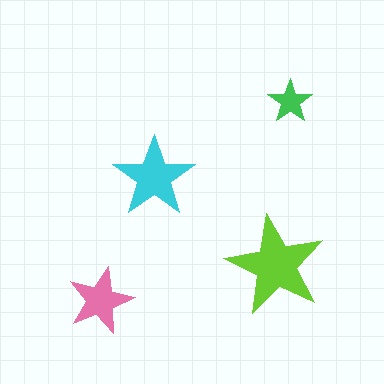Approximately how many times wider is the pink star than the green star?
About 1.5 times wider.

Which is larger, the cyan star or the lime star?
The lime one.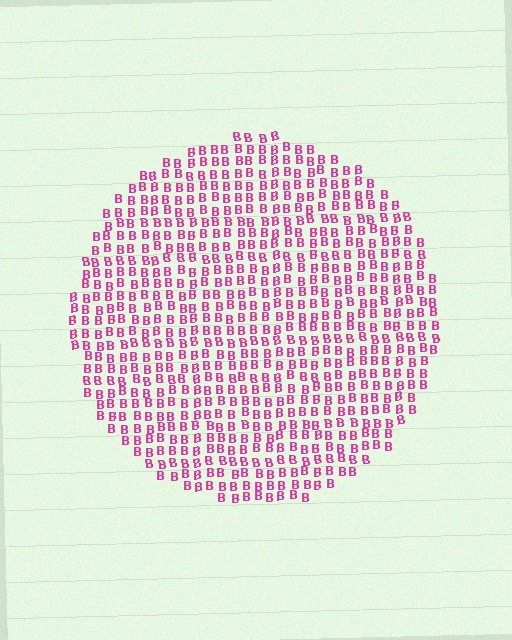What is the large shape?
The large shape is a circle.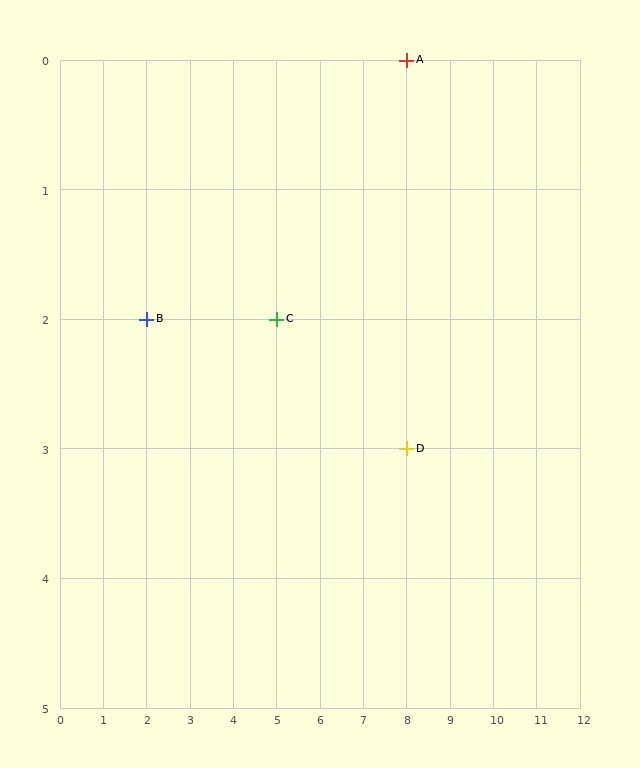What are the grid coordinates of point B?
Point B is at grid coordinates (2, 2).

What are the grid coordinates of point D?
Point D is at grid coordinates (8, 3).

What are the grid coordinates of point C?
Point C is at grid coordinates (5, 2).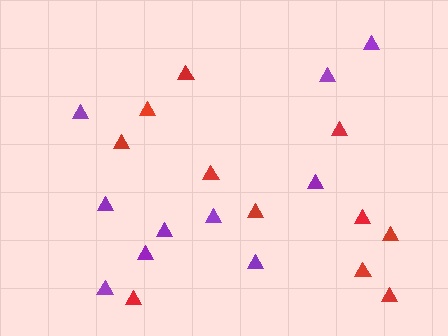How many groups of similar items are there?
There are 2 groups: one group of red triangles (11) and one group of purple triangles (10).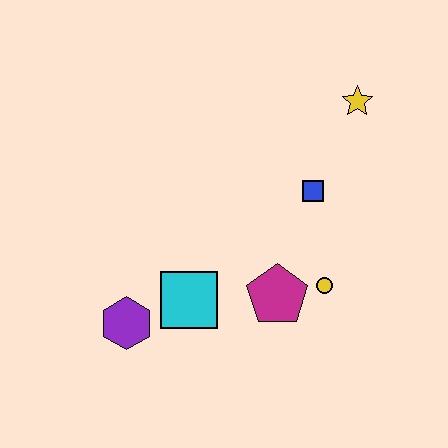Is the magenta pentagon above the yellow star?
No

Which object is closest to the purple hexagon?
The cyan square is closest to the purple hexagon.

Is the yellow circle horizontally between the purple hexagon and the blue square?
No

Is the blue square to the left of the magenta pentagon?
No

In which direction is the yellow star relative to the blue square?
The yellow star is above the blue square.